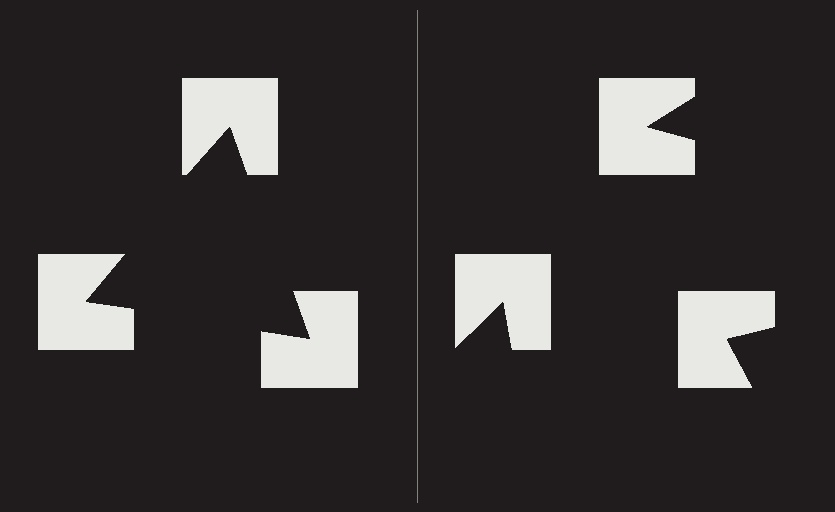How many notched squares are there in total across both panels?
6 — 3 on each side.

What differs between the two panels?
The notched squares are positioned identically on both sides; only the wedge orientations differ. On the left they align to a triangle; on the right they are misaligned.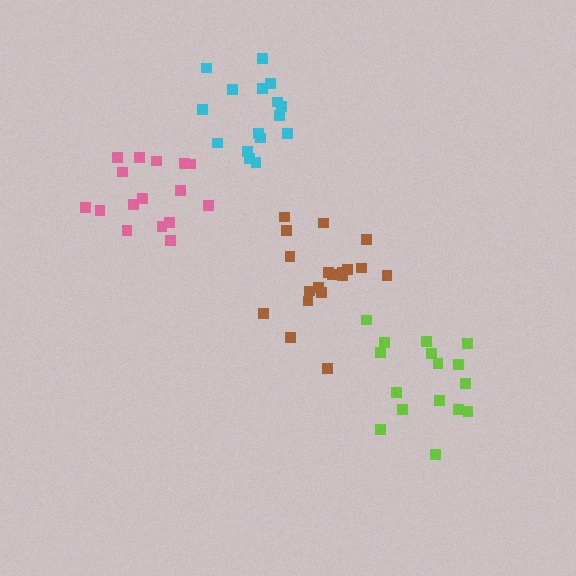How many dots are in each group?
Group 1: 16 dots, Group 2: 16 dots, Group 3: 16 dots, Group 4: 19 dots (67 total).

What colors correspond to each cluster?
The clusters are colored: pink, lime, cyan, brown.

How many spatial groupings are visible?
There are 4 spatial groupings.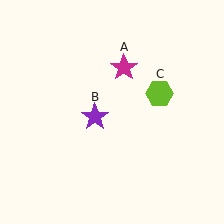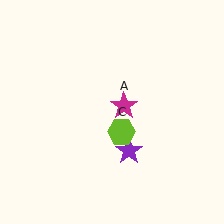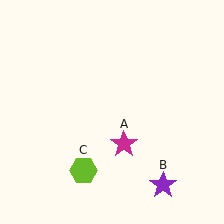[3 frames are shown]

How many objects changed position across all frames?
3 objects changed position: magenta star (object A), purple star (object B), lime hexagon (object C).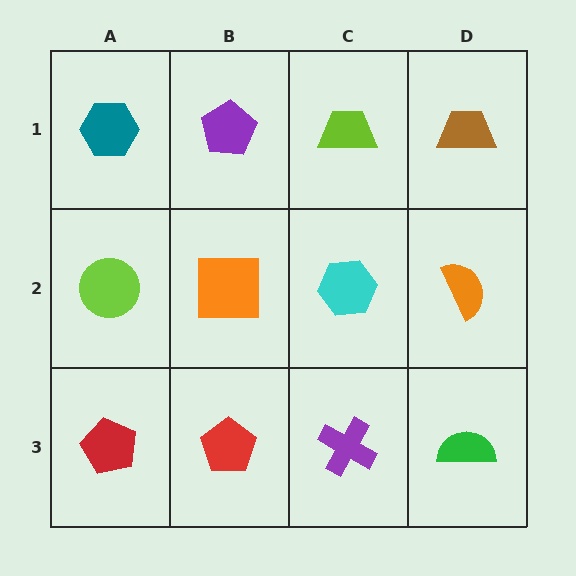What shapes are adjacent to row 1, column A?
A lime circle (row 2, column A), a purple pentagon (row 1, column B).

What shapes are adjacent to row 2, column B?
A purple pentagon (row 1, column B), a red pentagon (row 3, column B), a lime circle (row 2, column A), a cyan hexagon (row 2, column C).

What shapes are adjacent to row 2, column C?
A lime trapezoid (row 1, column C), a purple cross (row 3, column C), an orange square (row 2, column B), an orange semicircle (row 2, column D).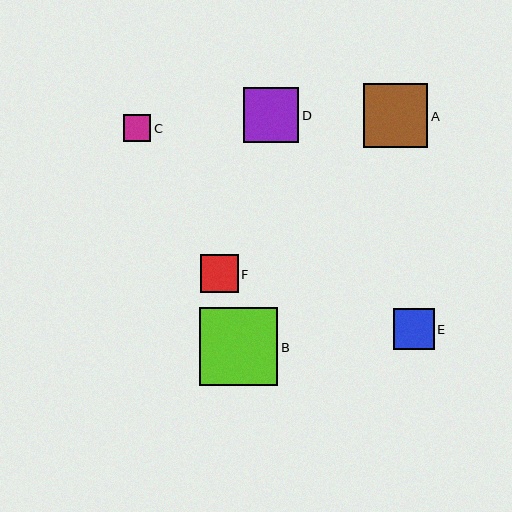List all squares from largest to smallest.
From largest to smallest: B, A, D, E, F, C.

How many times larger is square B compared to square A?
Square B is approximately 1.2 times the size of square A.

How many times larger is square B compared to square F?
Square B is approximately 2.1 times the size of square F.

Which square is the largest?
Square B is the largest with a size of approximately 78 pixels.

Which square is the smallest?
Square C is the smallest with a size of approximately 27 pixels.